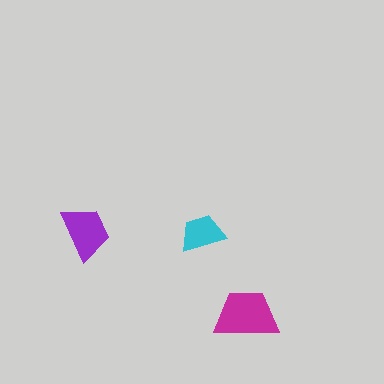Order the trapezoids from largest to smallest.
the magenta one, the purple one, the cyan one.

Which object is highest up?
The purple trapezoid is topmost.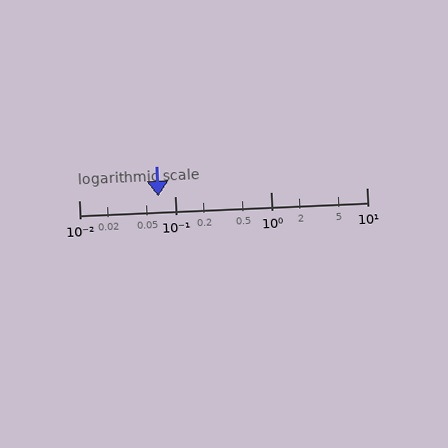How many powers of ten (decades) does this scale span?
The scale spans 3 decades, from 0.01 to 10.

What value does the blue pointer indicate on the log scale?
The pointer indicates approximately 0.067.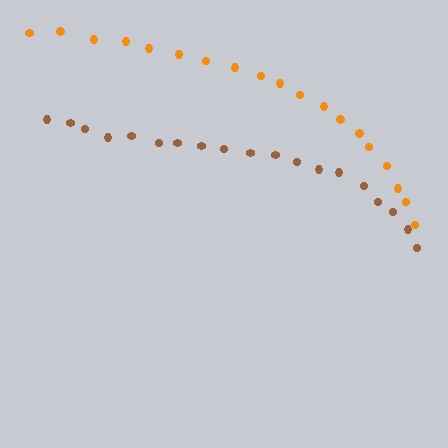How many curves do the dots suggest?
There are 2 distinct paths.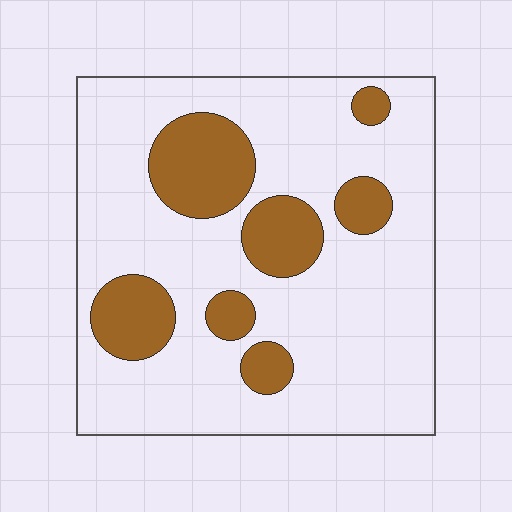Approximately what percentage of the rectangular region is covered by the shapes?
Approximately 20%.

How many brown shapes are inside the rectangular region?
7.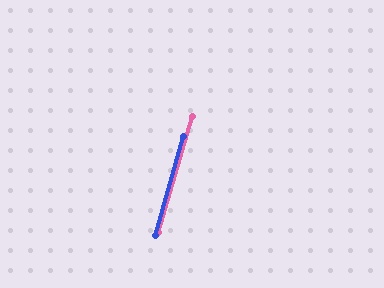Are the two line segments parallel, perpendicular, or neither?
Parallel — their directions differ by only 0.0°.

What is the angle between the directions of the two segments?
Approximately 0 degrees.